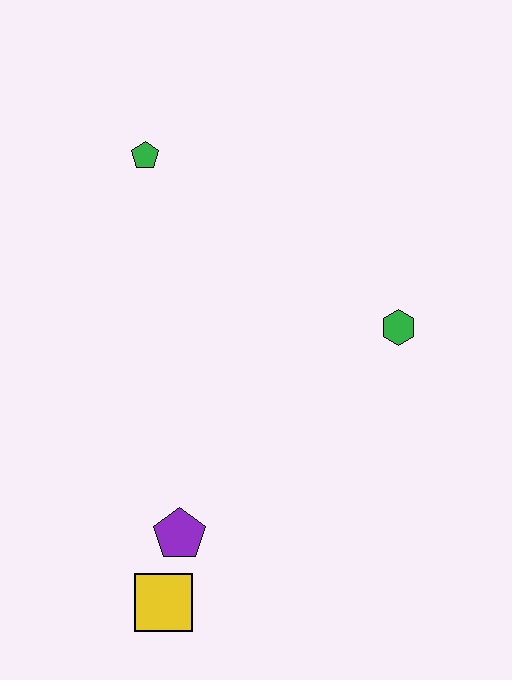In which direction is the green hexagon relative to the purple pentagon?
The green hexagon is to the right of the purple pentagon.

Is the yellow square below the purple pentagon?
Yes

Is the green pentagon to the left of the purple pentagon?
Yes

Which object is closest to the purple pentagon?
The yellow square is closest to the purple pentagon.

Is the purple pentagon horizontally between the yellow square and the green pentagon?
No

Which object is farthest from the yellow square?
The green pentagon is farthest from the yellow square.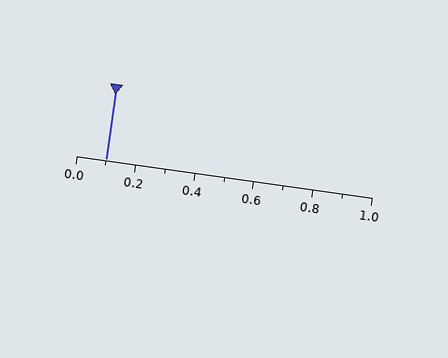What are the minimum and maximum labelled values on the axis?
The axis runs from 0.0 to 1.0.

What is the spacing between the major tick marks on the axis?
The major ticks are spaced 0.2 apart.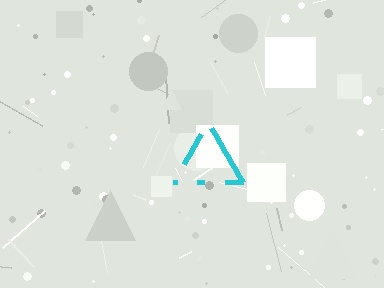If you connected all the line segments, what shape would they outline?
They would outline a triangle.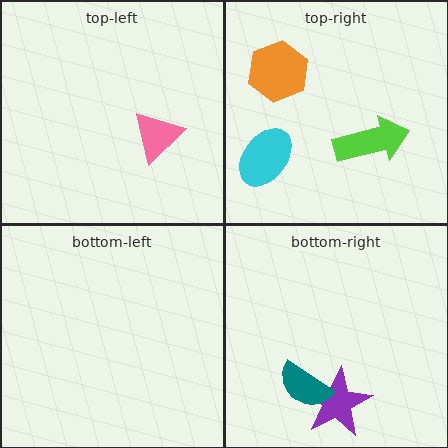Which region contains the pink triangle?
The top-left region.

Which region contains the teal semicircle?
The bottom-right region.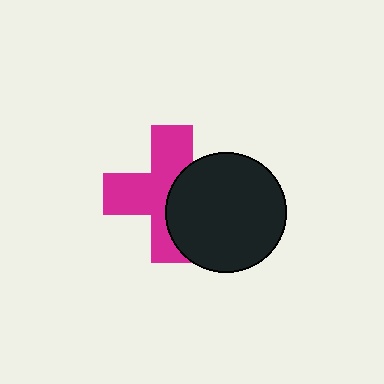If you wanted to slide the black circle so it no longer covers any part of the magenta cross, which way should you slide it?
Slide it right — that is the most direct way to separate the two shapes.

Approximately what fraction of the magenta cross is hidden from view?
Roughly 41% of the magenta cross is hidden behind the black circle.